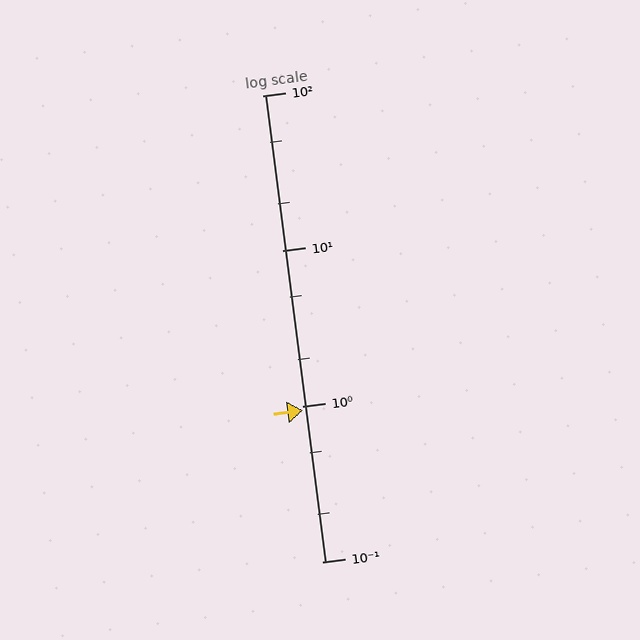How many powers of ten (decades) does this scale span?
The scale spans 3 decades, from 0.1 to 100.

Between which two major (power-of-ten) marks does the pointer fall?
The pointer is between 0.1 and 1.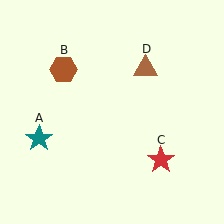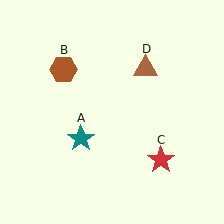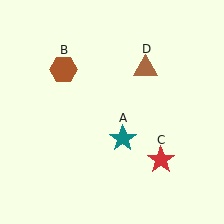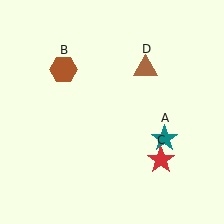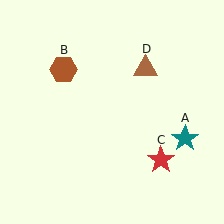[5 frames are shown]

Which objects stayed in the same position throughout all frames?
Brown hexagon (object B) and red star (object C) and brown triangle (object D) remained stationary.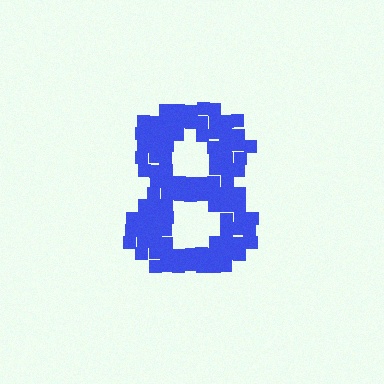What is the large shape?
The large shape is the digit 8.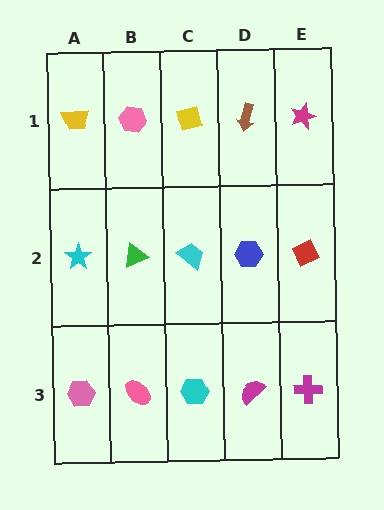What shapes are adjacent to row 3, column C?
A cyan trapezoid (row 2, column C), a pink ellipse (row 3, column B), a magenta semicircle (row 3, column D).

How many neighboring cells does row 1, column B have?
3.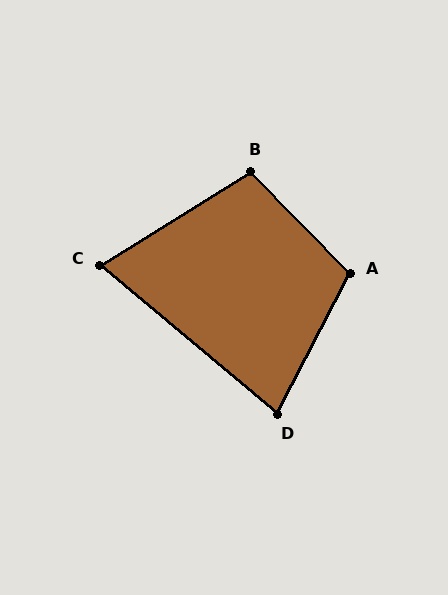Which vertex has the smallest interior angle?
C, at approximately 72 degrees.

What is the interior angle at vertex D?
Approximately 77 degrees (acute).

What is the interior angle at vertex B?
Approximately 103 degrees (obtuse).